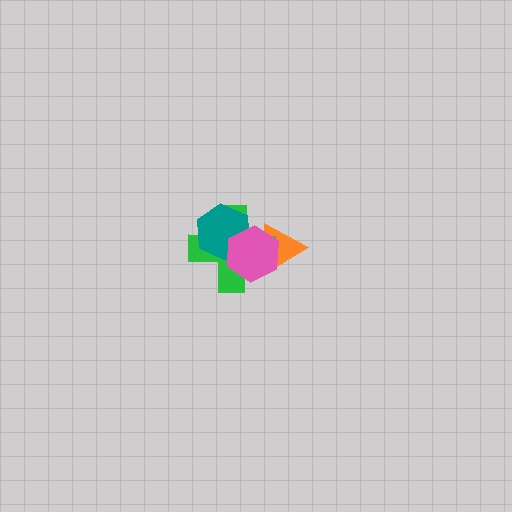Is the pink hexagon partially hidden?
No, no other shape covers it.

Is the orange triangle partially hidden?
Yes, it is partially covered by another shape.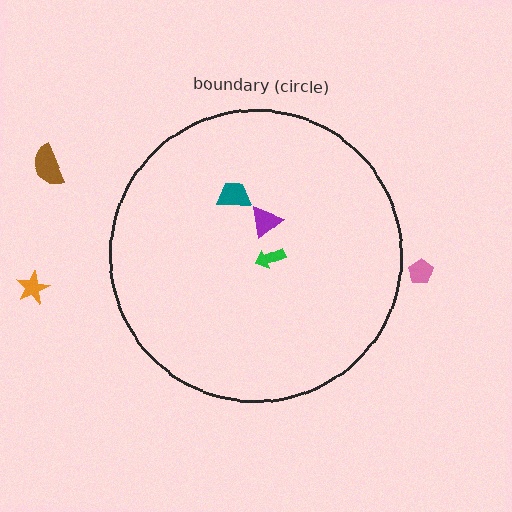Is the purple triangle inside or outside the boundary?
Inside.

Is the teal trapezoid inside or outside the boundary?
Inside.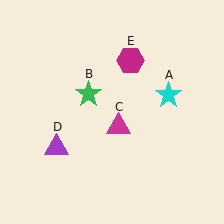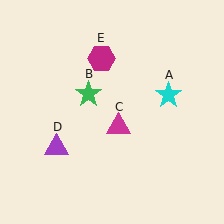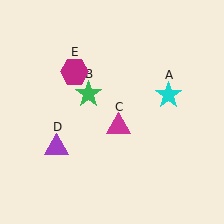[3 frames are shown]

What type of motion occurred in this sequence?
The magenta hexagon (object E) rotated counterclockwise around the center of the scene.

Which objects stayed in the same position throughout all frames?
Cyan star (object A) and green star (object B) and magenta triangle (object C) and purple triangle (object D) remained stationary.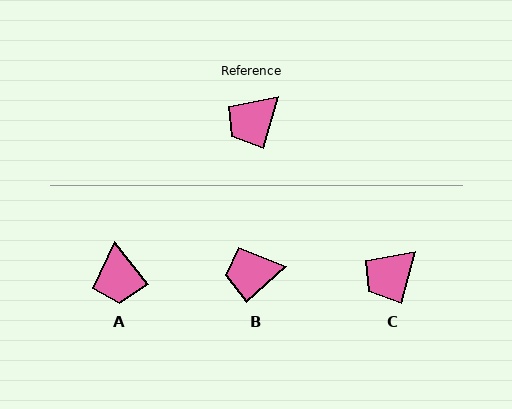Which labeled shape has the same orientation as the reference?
C.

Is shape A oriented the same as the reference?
No, it is off by about 53 degrees.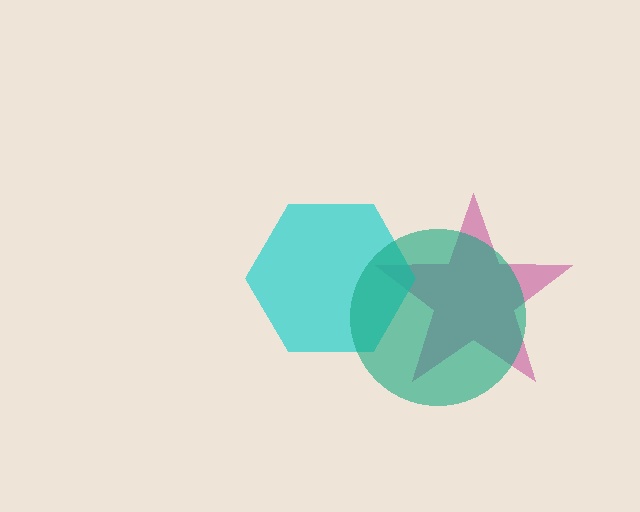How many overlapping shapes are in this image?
There are 3 overlapping shapes in the image.